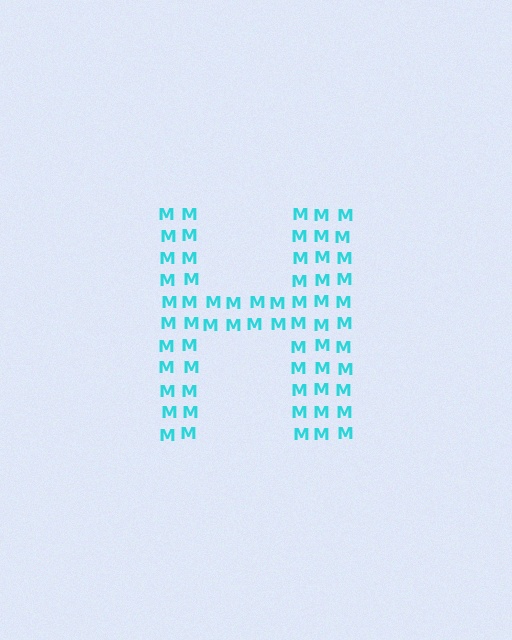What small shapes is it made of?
It is made of small letter M's.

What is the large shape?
The large shape is the letter H.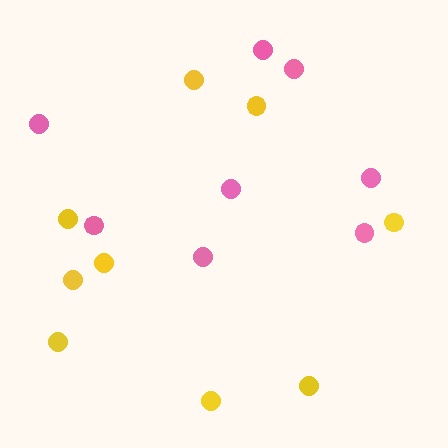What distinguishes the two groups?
There are 2 groups: one group of pink circles (8) and one group of yellow circles (9).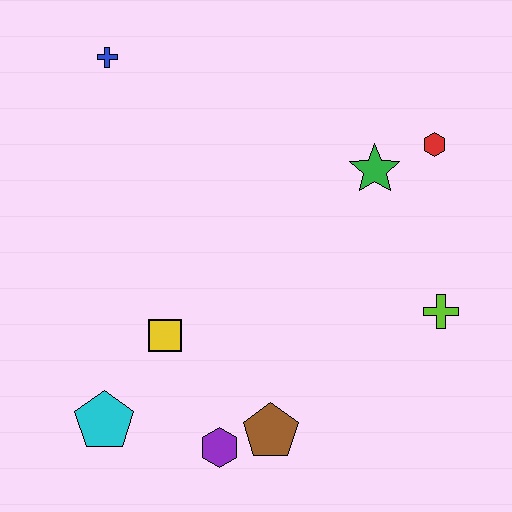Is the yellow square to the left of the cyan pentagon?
No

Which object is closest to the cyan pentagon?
The yellow square is closest to the cyan pentagon.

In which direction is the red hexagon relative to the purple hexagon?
The red hexagon is above the purple hexagon.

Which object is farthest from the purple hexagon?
The blue cross is farthest from the purple hexagon.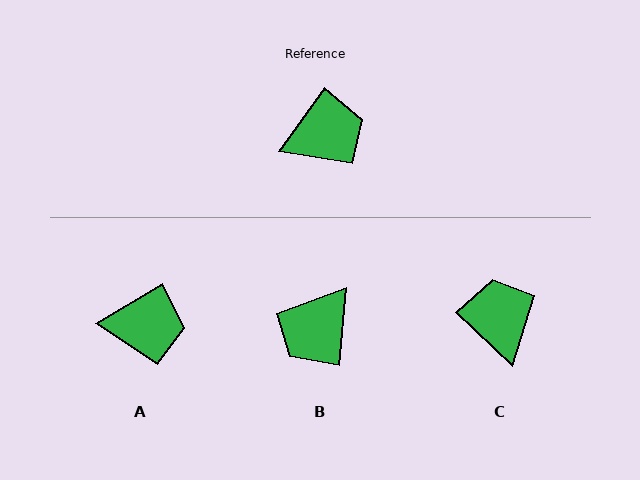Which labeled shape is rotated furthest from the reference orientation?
B, about 150 degrees away.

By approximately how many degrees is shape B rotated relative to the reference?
Approximately 150 degrees clockwise.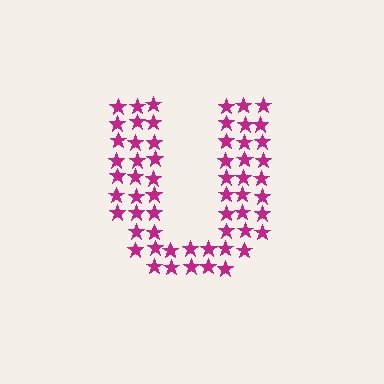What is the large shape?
The large shape is the letter U.